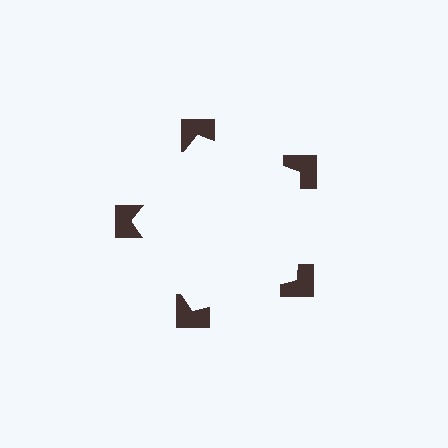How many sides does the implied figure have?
5 sides.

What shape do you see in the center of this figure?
An illusory pentagon — its edges are inferred from the aligned wedge cuts in the notched squares, not physically drawn.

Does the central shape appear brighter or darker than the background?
It typically appears slightly brighter than the background, even though no actual brightness change is drawn.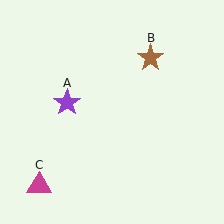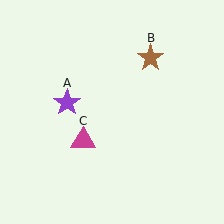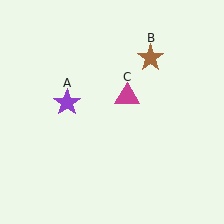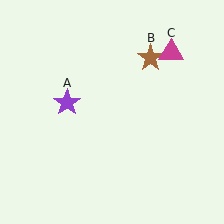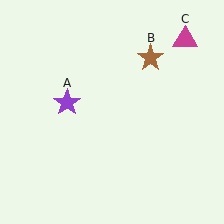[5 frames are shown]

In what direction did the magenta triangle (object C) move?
The magenta triangle (object C) moved up and to the right.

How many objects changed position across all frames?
1 object changed position: magenta triangle (object C).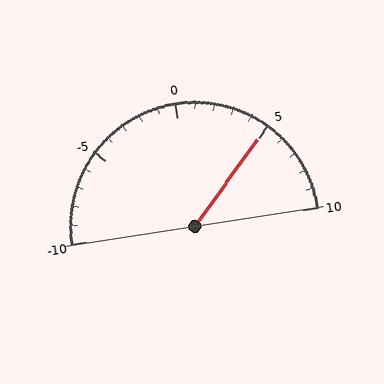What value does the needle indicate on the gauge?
The needle indicates approximately 5.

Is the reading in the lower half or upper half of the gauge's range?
The reading is in the upper half of the range (-10 to 10).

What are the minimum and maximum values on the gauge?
The gauge ranges from -10 to 10.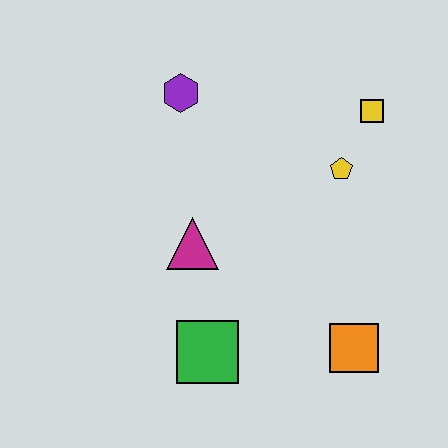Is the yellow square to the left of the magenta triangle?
No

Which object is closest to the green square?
The magenta triangle is closest to the green square.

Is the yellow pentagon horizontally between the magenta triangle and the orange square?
Yes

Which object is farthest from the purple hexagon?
The orange square is farthest from the purple hexagon.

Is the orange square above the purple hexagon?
No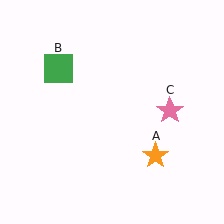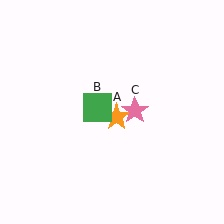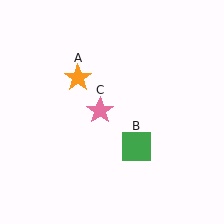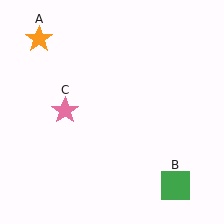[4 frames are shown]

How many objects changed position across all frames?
3 objects changed position: orange star (object A), green square (object B), pink star (object C).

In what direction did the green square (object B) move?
The green square (object B) moved down and to the right.